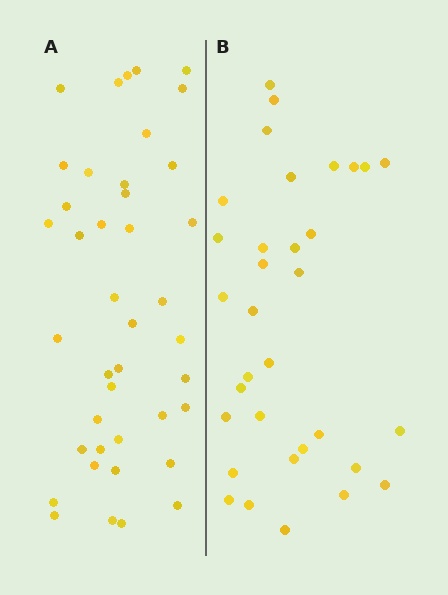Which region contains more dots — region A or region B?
Region A (the left region) has more dots.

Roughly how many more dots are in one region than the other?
Region A has roughly 8 or so more dots than region B.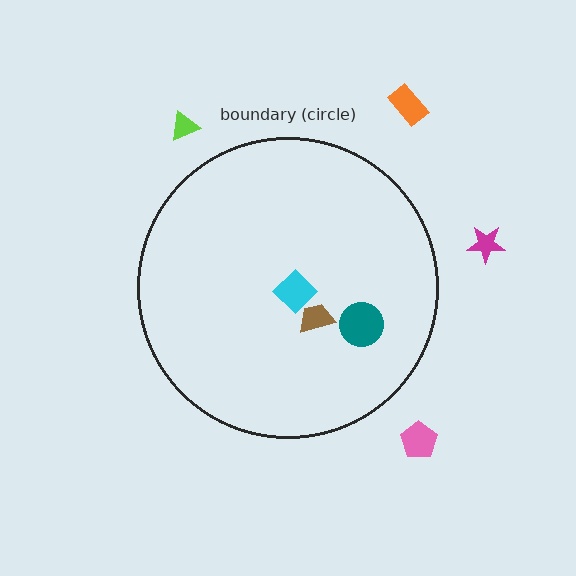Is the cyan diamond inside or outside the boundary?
Inside.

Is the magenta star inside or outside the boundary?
Outside.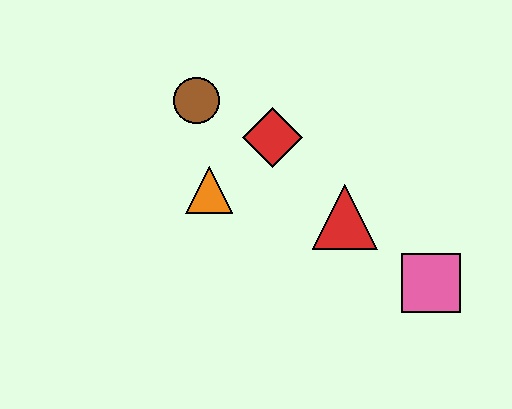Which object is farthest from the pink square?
The brown circle is farthest from the pink square.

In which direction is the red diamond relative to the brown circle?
The red diamond is to the right of the brown circle.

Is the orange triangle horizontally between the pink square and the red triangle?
No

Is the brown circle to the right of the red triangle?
No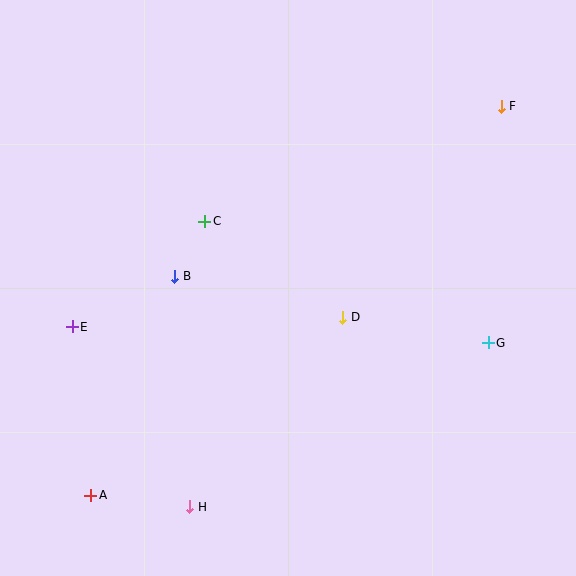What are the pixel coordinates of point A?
Point A is at (91, 495).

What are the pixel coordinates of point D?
Point D is at (343, 317).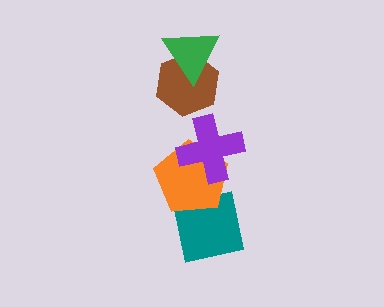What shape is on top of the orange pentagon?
The purple cross is on top of the orange pentagon.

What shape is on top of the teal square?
The orange pentagon is on top of the teal square.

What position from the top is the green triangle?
The green triangle is 1st from the top.